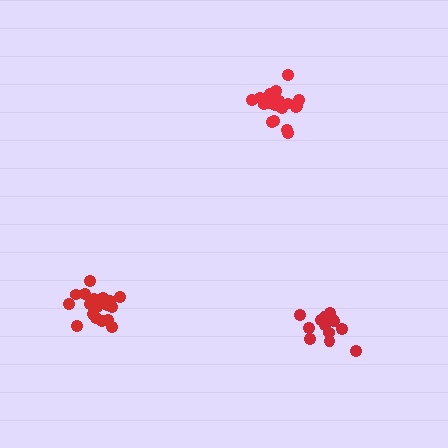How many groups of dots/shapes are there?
There are 3 groups.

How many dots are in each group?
Group 1: 15 dots, Group 2: 21 dots, Group 3: 20 dots (56 total).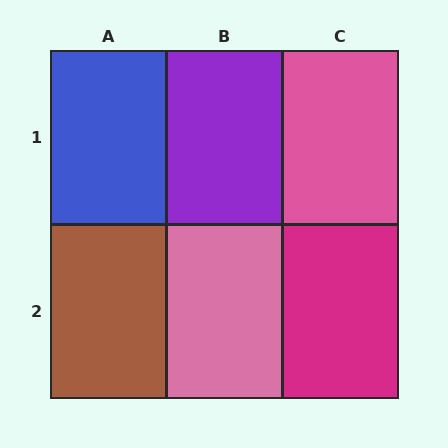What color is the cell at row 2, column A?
Brown.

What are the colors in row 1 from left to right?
Blue, purple, pink.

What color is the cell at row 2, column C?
Magenta.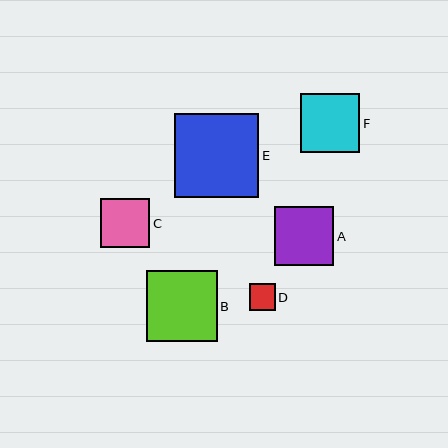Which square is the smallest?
Square D is the smallest with a size of approximately 26 pixels.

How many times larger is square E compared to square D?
Square E is approximately 3.2 times the size of square D.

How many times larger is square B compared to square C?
Square B is approximately 1.4 times the size of square C.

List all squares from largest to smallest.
From largest to smallest: E, B, A, F, C, D.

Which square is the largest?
Square E is the largest with a size of approximately 84 pixels.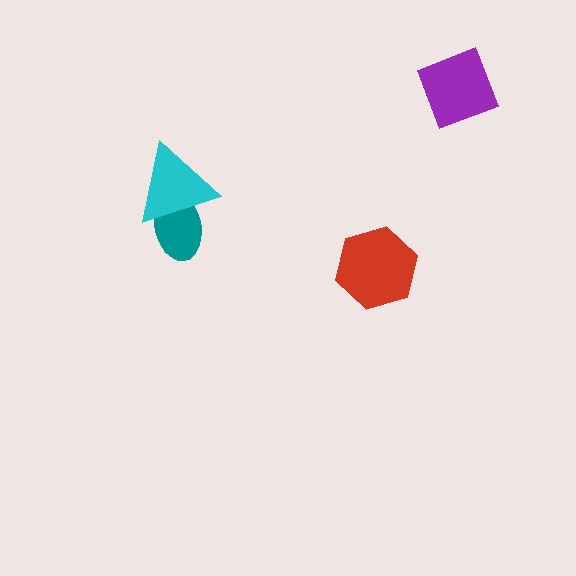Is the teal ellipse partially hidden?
Yes, it is partially covered by another shape.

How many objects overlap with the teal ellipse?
1 object overlaps with the teal ellipse.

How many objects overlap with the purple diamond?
0 objects overlap with the purple diamond.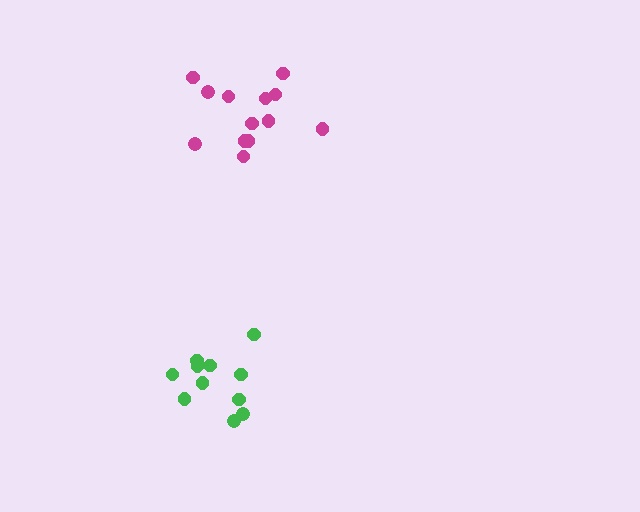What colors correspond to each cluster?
The clusters are colored: green, magenta.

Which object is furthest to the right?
The magenta cluster is rightmost.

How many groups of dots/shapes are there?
There are 2 groups.